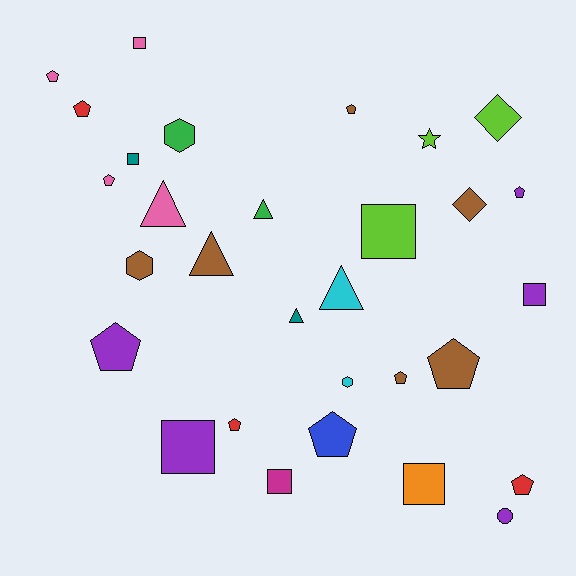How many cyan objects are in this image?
There are 2 cyan objects.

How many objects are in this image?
There are 30 objects.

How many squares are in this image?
There are 7 squares.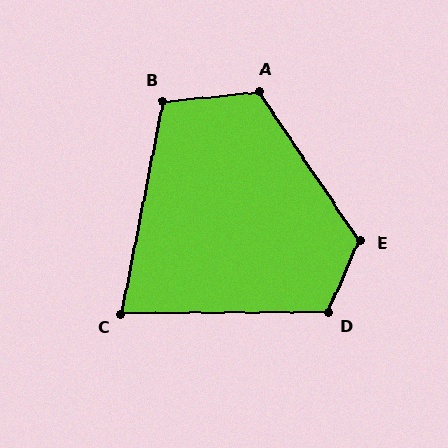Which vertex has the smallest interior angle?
C, at approximately 79 degrees.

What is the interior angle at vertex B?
Approximately 107 degrees (obtuse).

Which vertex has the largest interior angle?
E, at approximately 122 degrees.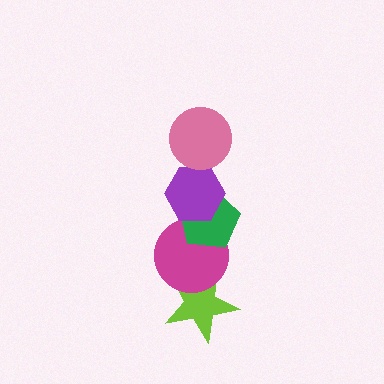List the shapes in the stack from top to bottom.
From top to bottom: the pink circle, the purple hexagon, the green pentagon, the magenta circle, the lime star.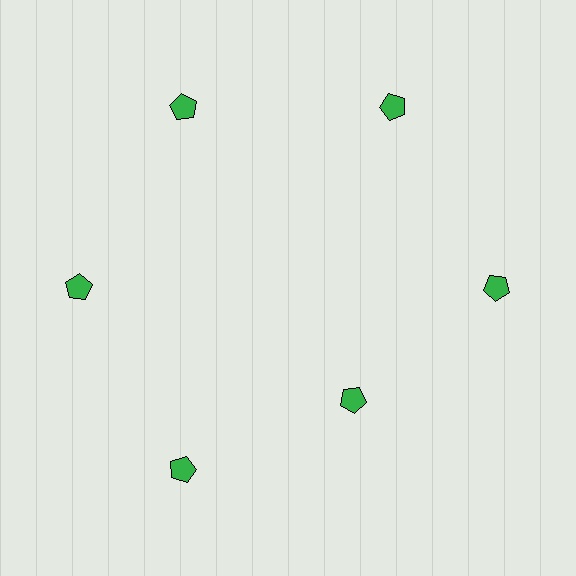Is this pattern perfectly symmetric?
No. The 6 green pentagons are arranged in a ring, but one element near the 5 o'clock position is pulled inward toward the center, breaking the 6-fold rotational symmetry.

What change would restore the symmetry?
The symmetry would be restored by moving it outward, back onto the ring so that all 6 pentagons sit at equal angles and equal distance from the center.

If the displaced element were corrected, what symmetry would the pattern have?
It would have 6-fold rotational symmetry — the pattern would map onto itself every 60 degrees.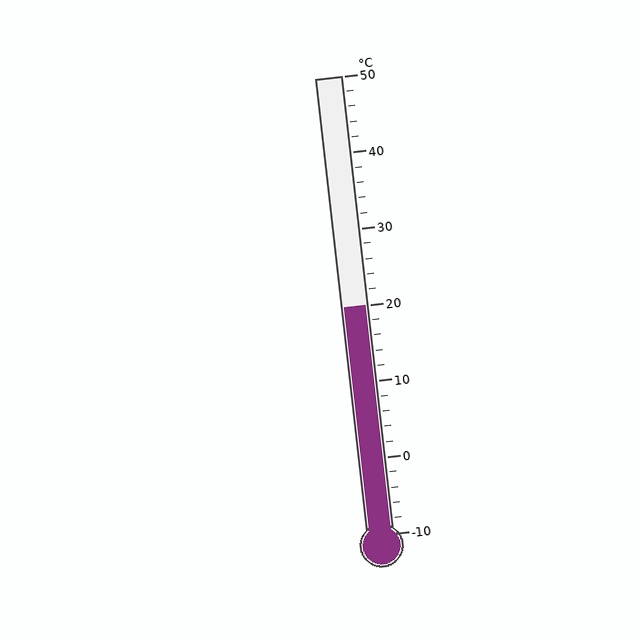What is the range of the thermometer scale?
The thermometer scale ranges from -10°C to 50°C.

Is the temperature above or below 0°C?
The temperature is above 0°C.